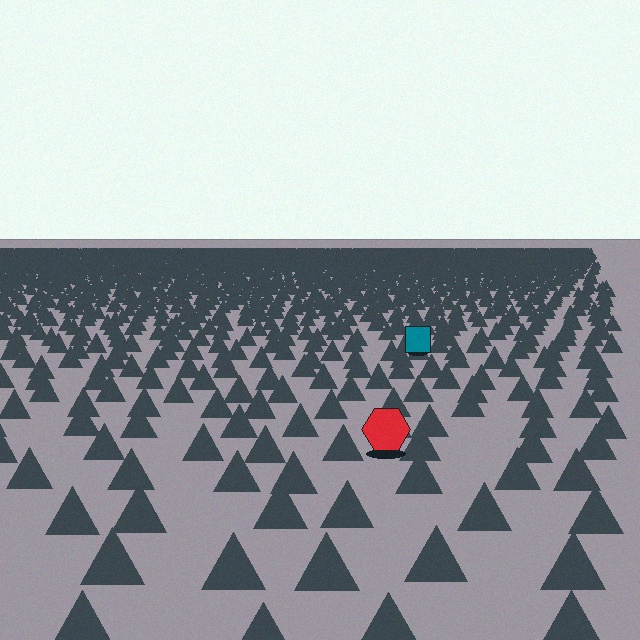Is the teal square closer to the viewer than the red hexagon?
No. The red hexagon is closer — you can tell from the texture gradient: the ground texture is coarser near it.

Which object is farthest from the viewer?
The teal square is farthest from the viewer. It appears smaller and the ground texture around it is denser.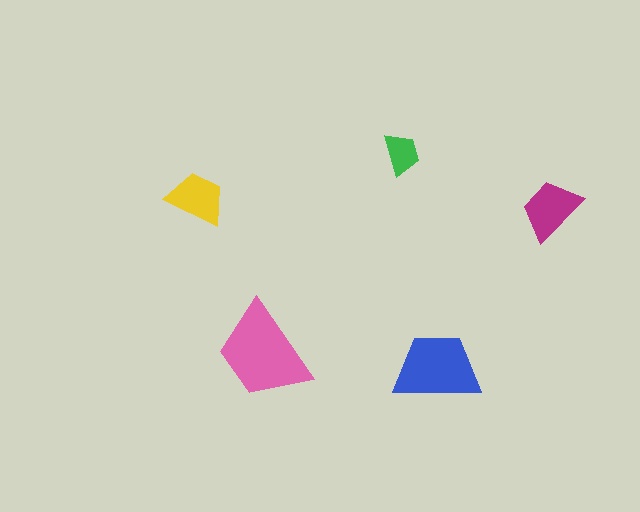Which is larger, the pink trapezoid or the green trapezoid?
The pink one.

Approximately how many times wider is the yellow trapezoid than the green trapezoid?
About 1.5 times wider.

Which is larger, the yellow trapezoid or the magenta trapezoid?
The magenta one.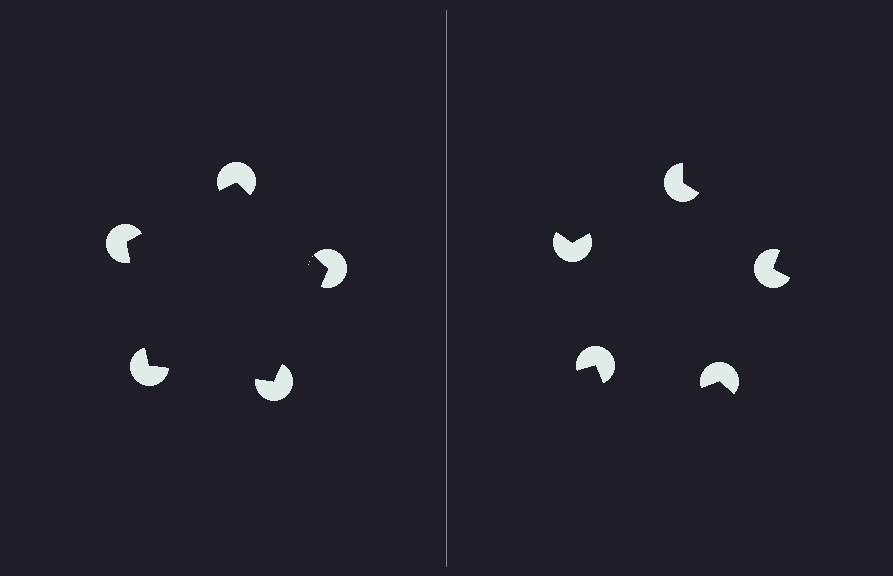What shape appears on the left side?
An illusory pentagon.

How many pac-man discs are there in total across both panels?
10 — 5 on each side.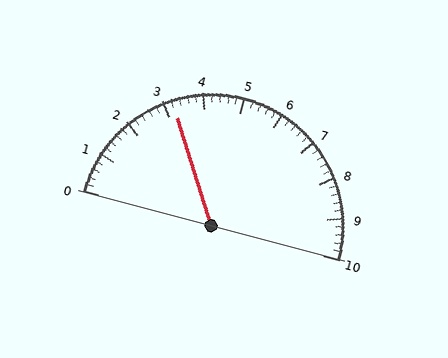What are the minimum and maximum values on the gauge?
The gauge ranges from 0 to 10.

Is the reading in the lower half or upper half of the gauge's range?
The reading is in the lower half of the range (0 to 10).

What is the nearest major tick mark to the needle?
The nearest major tick mark is 3.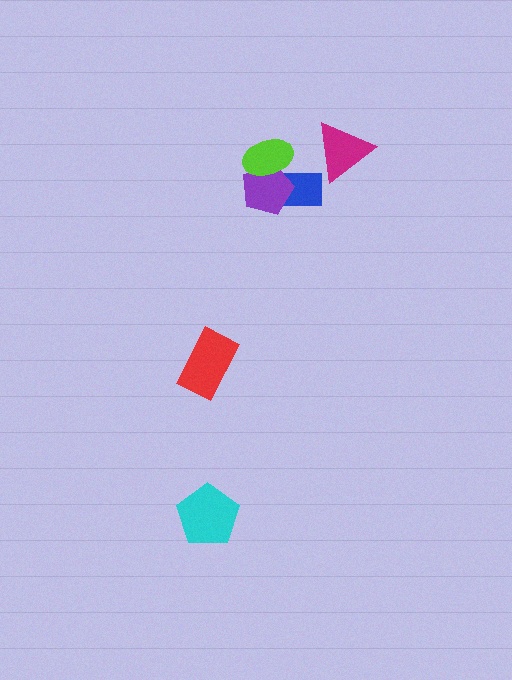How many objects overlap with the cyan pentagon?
0 objects overlap with the cyan pentagon.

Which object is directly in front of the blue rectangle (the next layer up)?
The purple pentagon is directly in front of the blue rectangle.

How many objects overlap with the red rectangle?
0 objects overlap with the red rectangle.